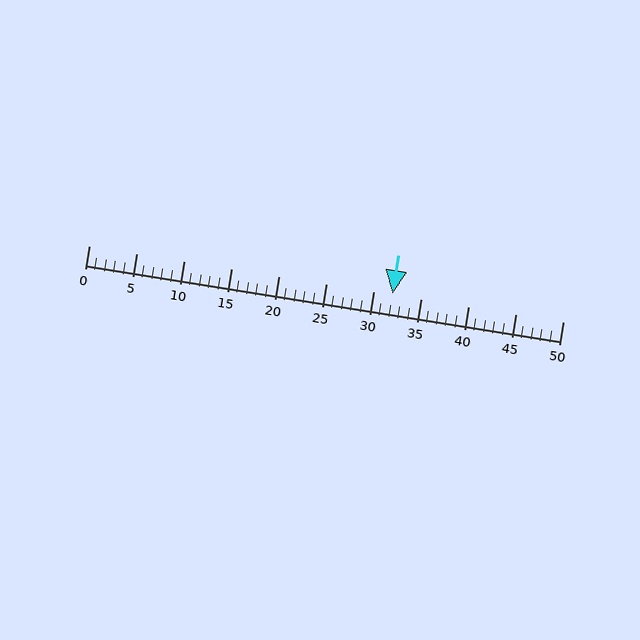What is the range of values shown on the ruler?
The ruler shows values from 0 to 50.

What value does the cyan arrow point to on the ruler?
The cyan arrow points to approximately 32.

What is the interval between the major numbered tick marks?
The major tick marks are spaced 5 units apart.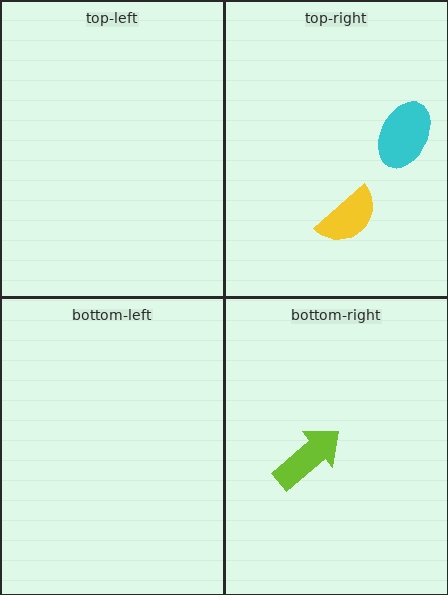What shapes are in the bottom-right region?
The lime arrow.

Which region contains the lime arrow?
The bottom-right region.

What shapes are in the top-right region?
The yellow semicircle, the cyan ellipse.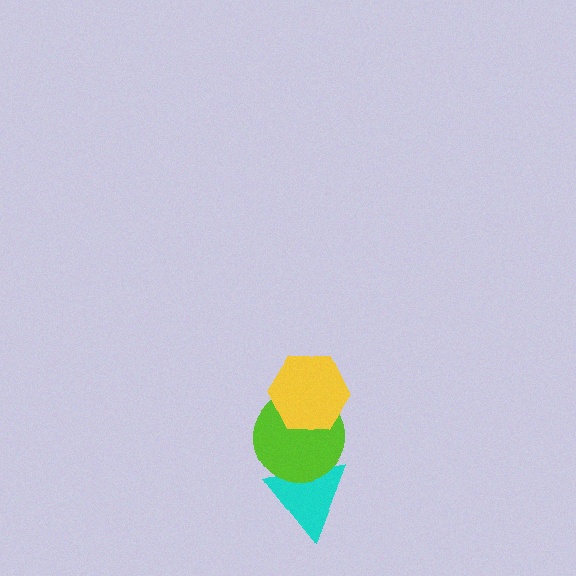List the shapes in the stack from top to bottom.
From top to bottom: the yellow hexagon, the lime circle, the cyan triangle.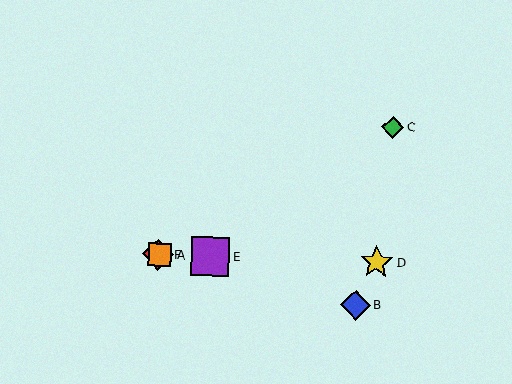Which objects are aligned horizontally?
Objects A, D, E, F are aligned horizontally.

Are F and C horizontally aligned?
No, F is at y≈254 and C is at y≈127.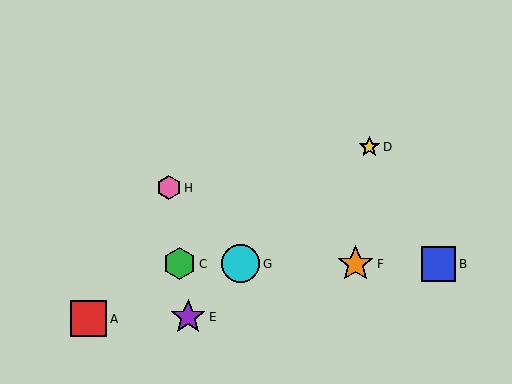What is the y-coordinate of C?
Object C is at y≈264.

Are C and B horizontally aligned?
Yes, both are at y≈264.